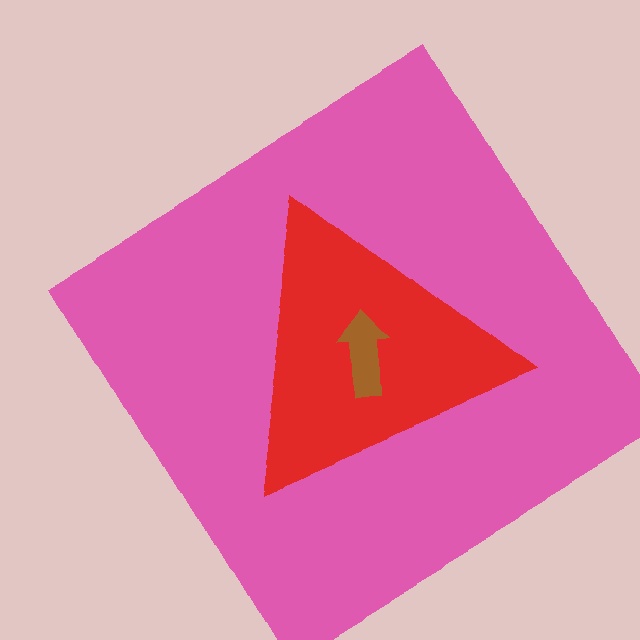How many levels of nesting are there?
3.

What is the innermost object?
The brown arrow.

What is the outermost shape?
The pink diamond.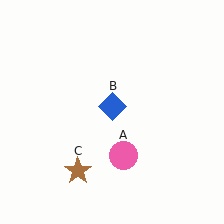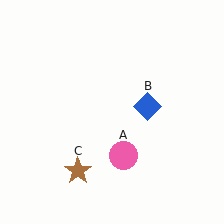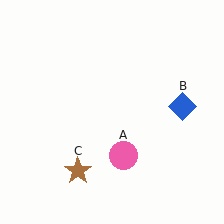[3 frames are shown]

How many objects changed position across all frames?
1 object changed position: blue diamond (object B).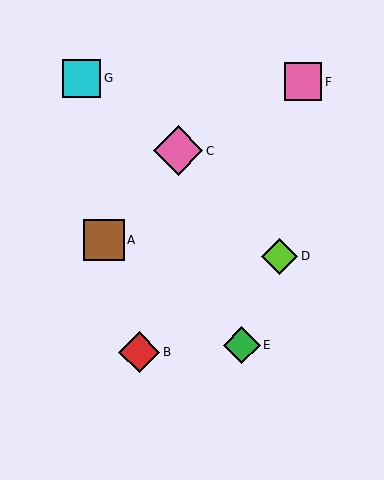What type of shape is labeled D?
Shape D is a lime diamond.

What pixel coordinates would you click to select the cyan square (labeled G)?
Click at (82, 78) to select the cyan square G.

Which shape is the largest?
The pink diamond (labeled C) is the largest.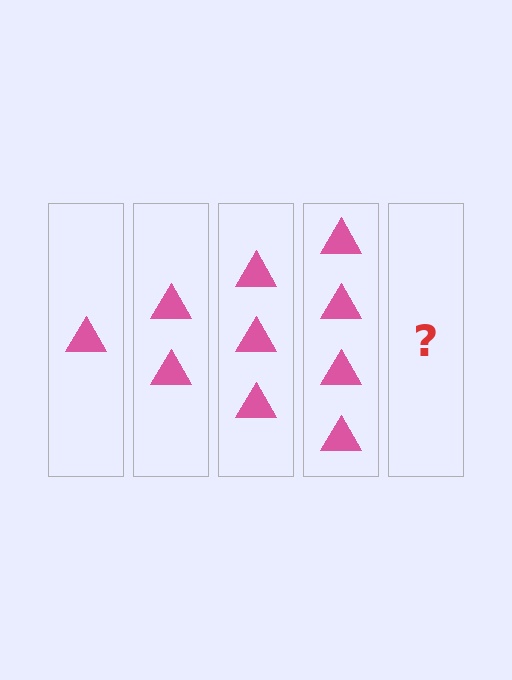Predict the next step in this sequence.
The next step is 5 triangles.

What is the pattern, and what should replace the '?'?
The pattern is that each step adds one more triangle. The '?' should be 5 triangles.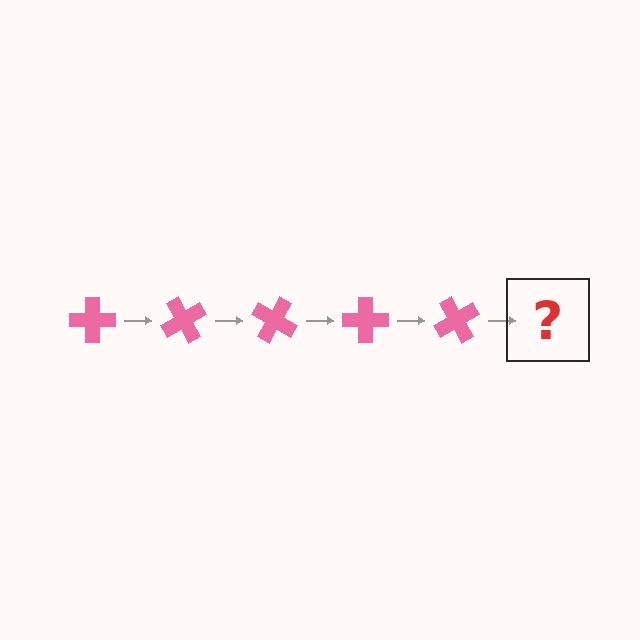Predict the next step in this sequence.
The next step is a pink cross rotated 300 degrees.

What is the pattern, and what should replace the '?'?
The pattern is that the cross rotates 60 degrees each step. The '?' should be a pink cross rotated 300 degrees.